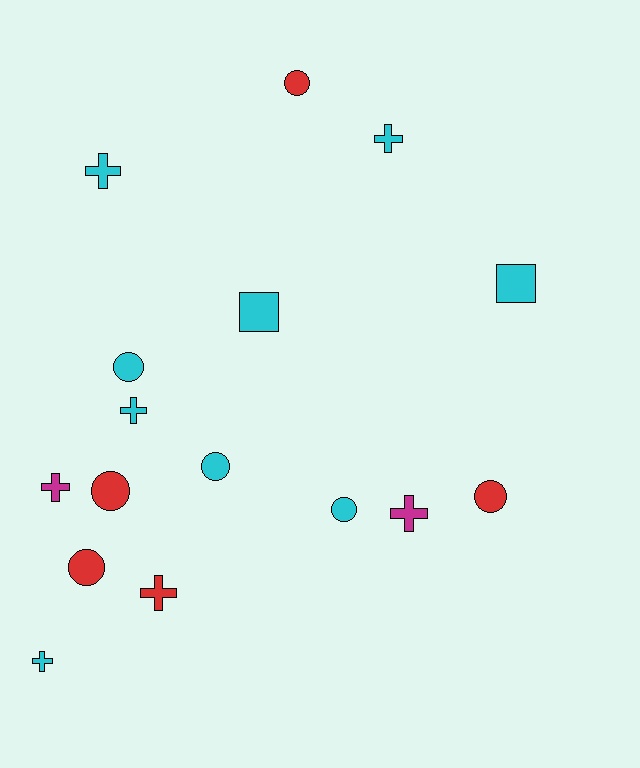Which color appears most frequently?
Cyan, with 9 objects.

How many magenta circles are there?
There are no magenta circles.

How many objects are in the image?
There are 16 objects.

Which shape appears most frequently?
Circle, with 7 objects.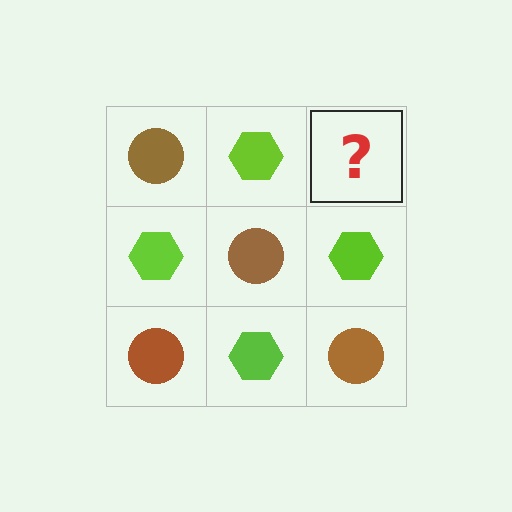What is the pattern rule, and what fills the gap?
The rule is that it alternates brown circle and lime hexagon in a checkerboard pattern. The gap should be filled with a brown circle.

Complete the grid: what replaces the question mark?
The question mark should be replaced with a brown circle.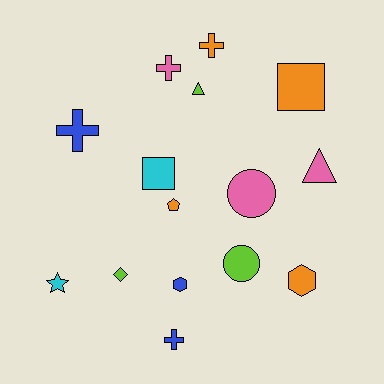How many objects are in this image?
There are 15 objects.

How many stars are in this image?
There is 1 star.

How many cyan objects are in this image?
There are 2 cyan objects.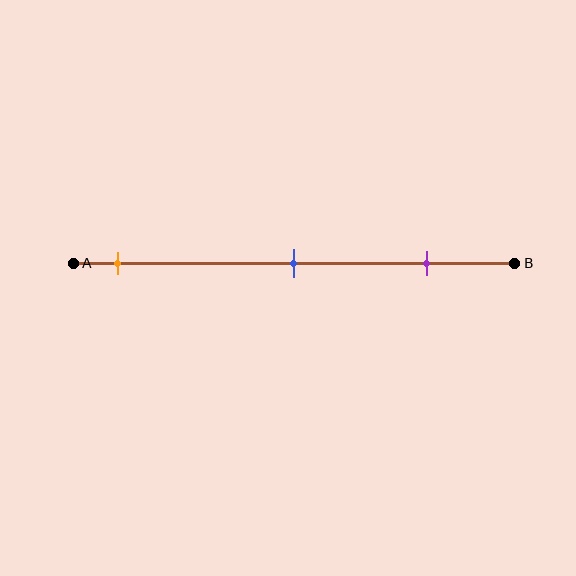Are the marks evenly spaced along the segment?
Yes, the marks are approximately evenly spaced.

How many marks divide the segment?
There are 3 marks dividing the segment.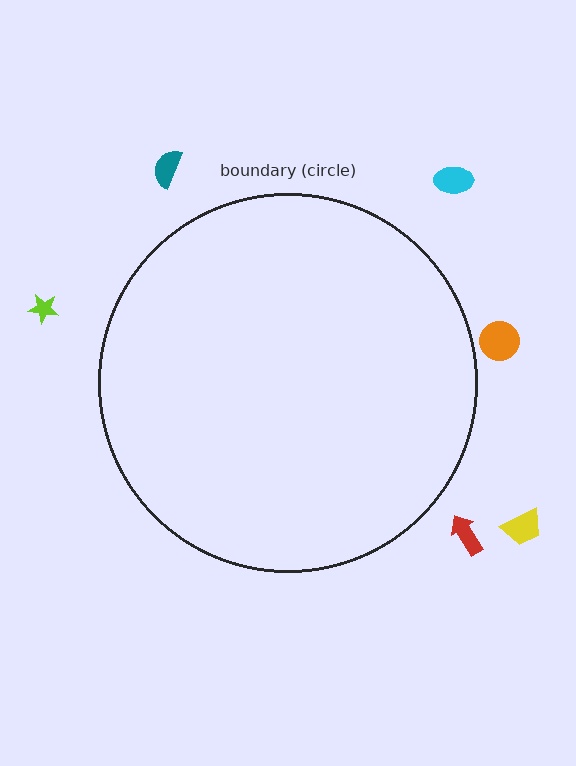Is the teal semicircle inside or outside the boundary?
Outside.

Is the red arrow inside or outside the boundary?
Outside.